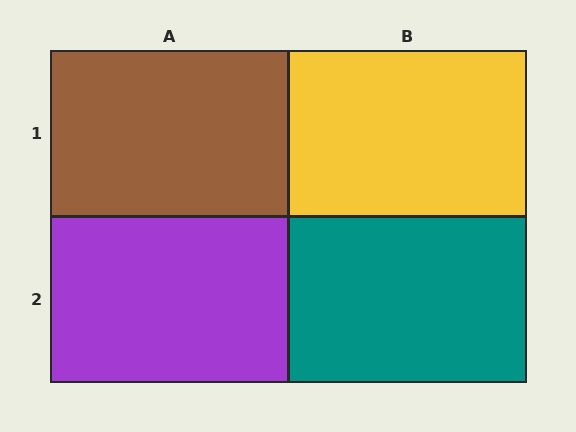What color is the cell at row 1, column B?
Yellow.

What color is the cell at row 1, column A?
Brown.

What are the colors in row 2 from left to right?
Purple, teal.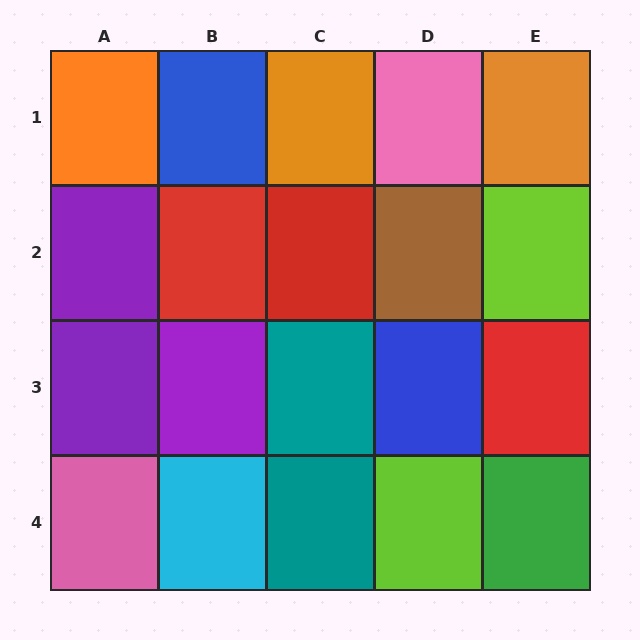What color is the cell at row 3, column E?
Red.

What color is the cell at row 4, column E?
Green.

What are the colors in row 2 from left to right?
Purple, red, red, brown, lime.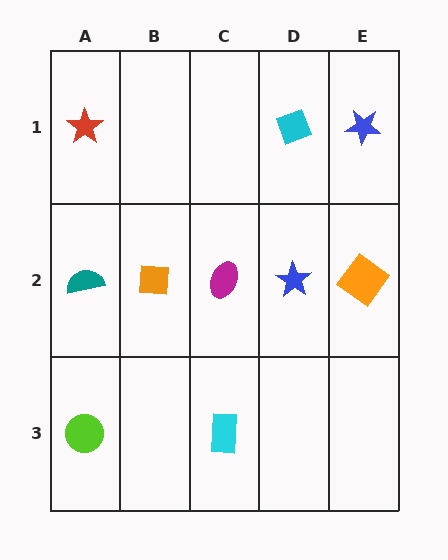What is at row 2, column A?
A teal semicircle.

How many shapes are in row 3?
2 shapes.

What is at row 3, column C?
A cyan rectangle.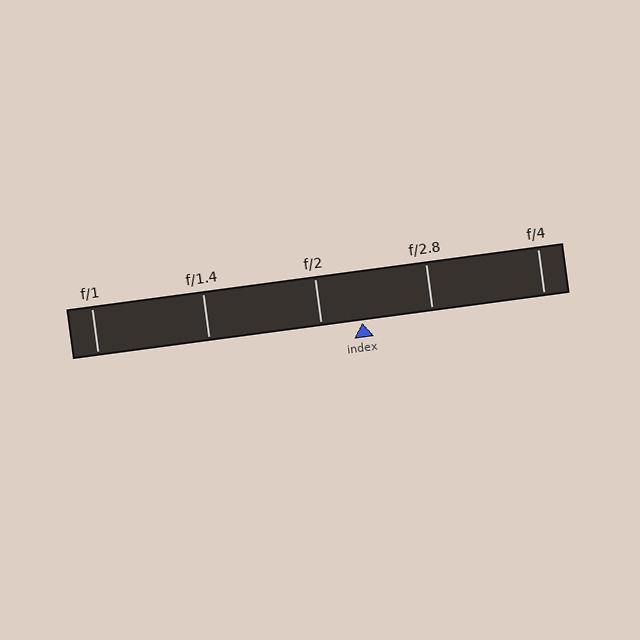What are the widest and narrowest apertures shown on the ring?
The widest aperture shown is f/1 and the narrowest is f/4.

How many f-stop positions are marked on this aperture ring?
There are 5 f-stop positions marked.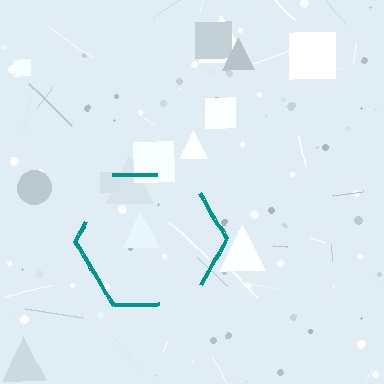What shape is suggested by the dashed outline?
The dashed outline suggests a hexagon.